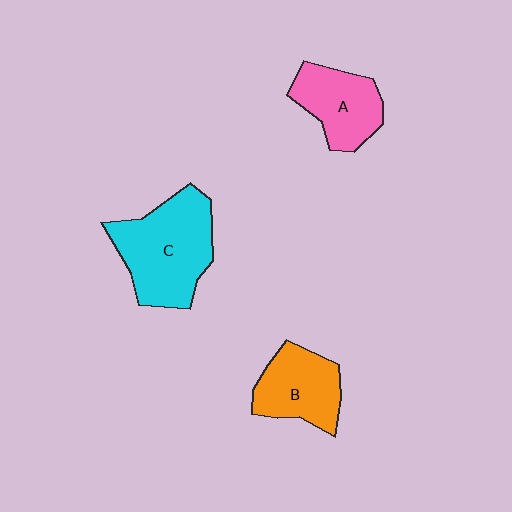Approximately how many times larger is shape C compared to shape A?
Approximately 1.6 times.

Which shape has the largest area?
Shape C (cyan).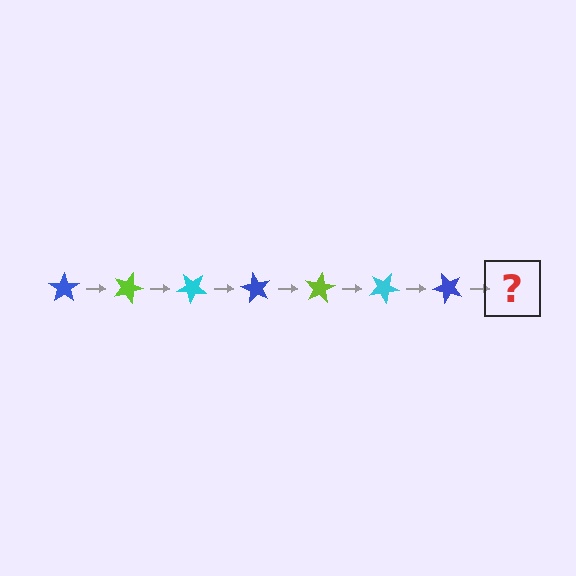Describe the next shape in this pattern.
It should be a lime star, rotated 140 degrees from the start.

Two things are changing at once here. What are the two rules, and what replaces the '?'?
The two rules are that it rotates 20 degrees each step and the color cycles through blue, lime, and cyan. The '?' should be a lime star, rotated 140 degrees from the start.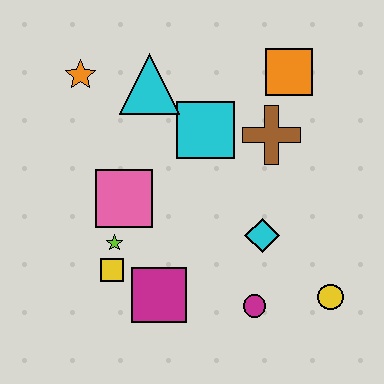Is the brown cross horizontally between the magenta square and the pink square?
No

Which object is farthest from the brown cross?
The yellow square is farthest from the brown cross.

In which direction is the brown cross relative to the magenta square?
The brown cross is above the magenta square.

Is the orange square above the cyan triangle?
Yes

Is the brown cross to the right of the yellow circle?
No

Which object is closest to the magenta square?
The yellow square is closest to the magenta square.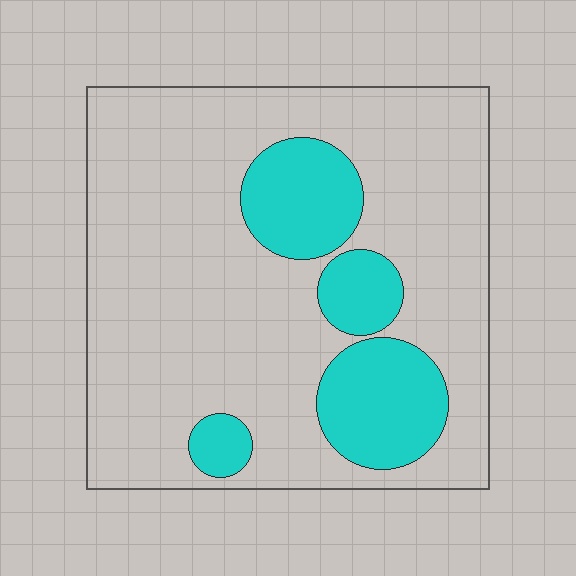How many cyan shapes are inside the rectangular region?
4.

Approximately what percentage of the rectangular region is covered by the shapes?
Approximately 20%.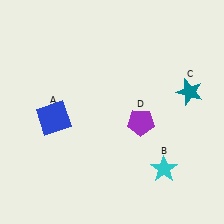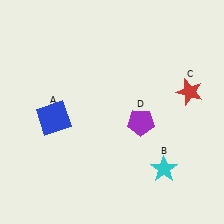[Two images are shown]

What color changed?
The star (C) changed from teal in Image 1 to red in Image 2.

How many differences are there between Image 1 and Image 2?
There is 1 difference between the two images.